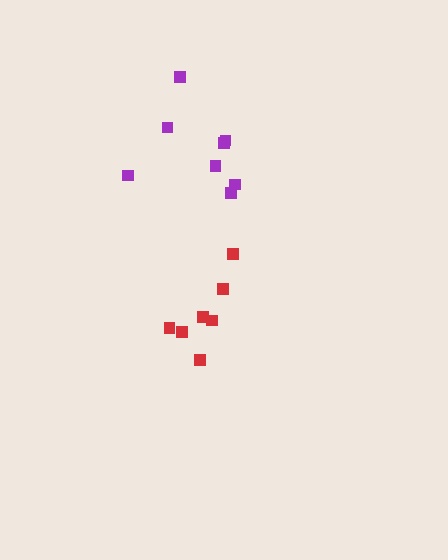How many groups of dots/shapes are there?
There are 2 groups.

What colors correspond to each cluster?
The clusters are colored: red, purple.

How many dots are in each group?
Group 1: 7 dots, Group 2: 8 dots (15 total).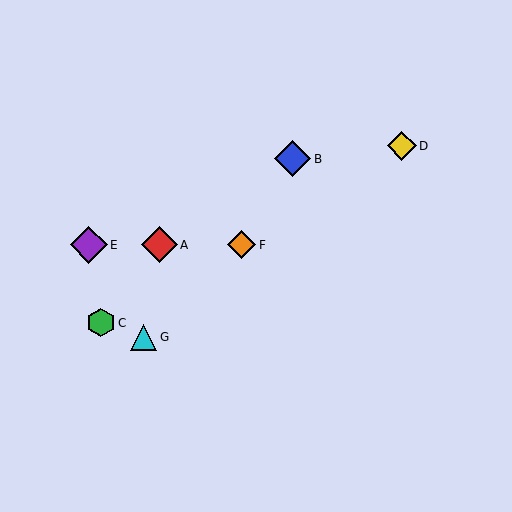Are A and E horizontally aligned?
Yes, both are at y≈245.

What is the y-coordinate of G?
Object G is at y≈337.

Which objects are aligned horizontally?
Objects A, E, F are aligned horizontally.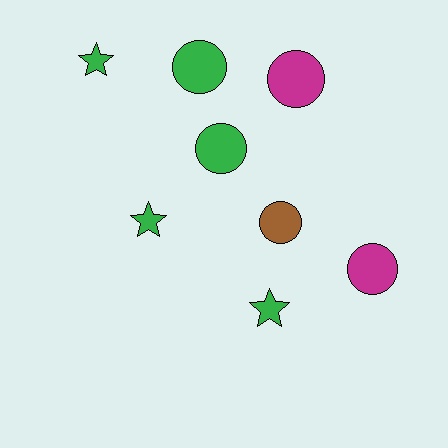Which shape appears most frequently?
Circle, with 5 objects.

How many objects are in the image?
There are 8 objects.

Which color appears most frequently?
Green, with 5 objects.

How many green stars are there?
There are 3 green stars.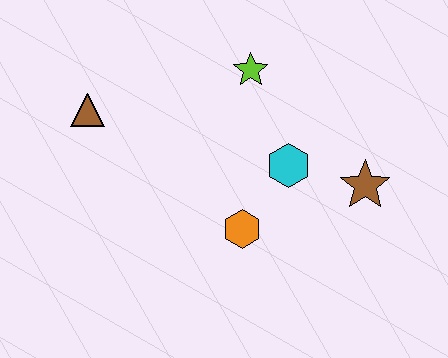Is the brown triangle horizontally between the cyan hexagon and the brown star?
No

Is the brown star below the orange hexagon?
No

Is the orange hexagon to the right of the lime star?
No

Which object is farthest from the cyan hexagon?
The brown triangle is farthest from the cyan hexagon.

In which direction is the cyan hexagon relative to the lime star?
The cyan hexagon is below the lime star.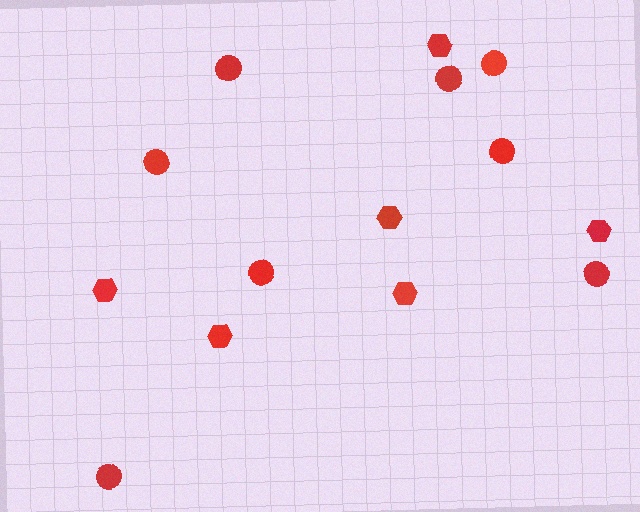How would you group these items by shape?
There are 2 groups: one group of circles (8) and one group of hexagons (6).